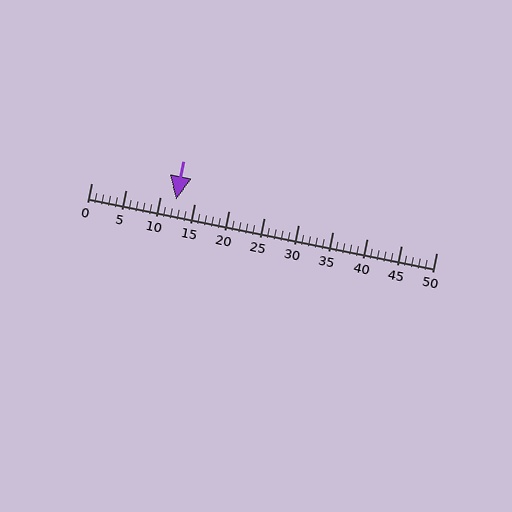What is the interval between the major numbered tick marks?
The major tick marks are spaced 5 units apart.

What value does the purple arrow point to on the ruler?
The purple arrow points to approximately 12.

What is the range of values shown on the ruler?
The ruler shows values from 0 to 50.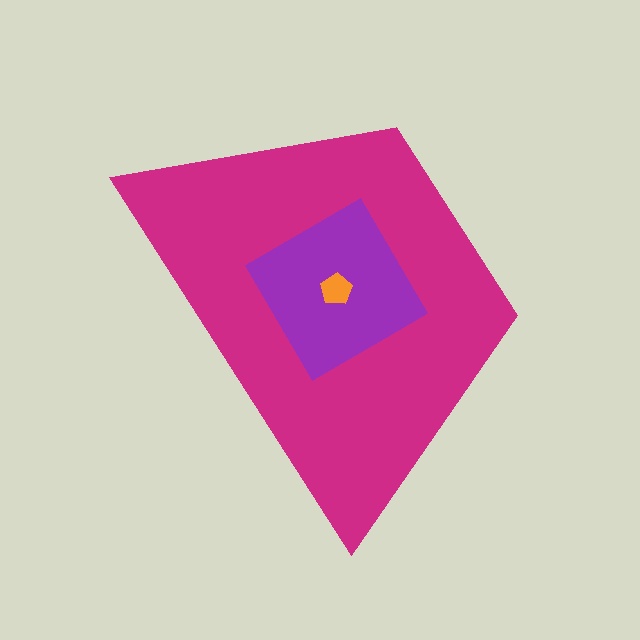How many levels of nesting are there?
3.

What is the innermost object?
The orange pentagon.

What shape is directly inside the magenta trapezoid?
The purple diamond.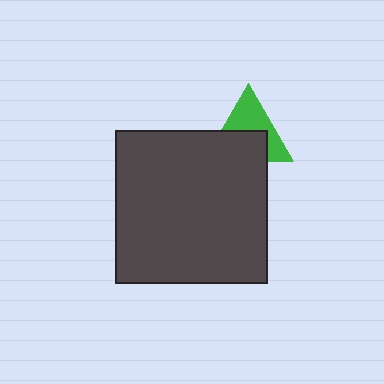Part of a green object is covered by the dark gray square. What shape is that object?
It is a triangle.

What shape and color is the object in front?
The object in front is a dark gray square.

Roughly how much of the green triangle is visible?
About half of it is visible (roughly 51%).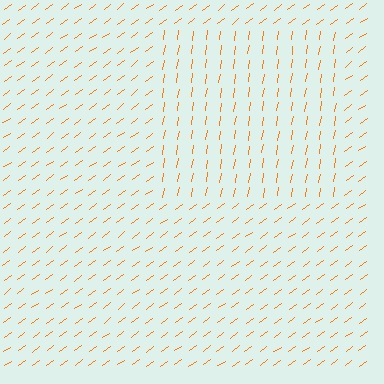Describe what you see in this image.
The image is filled with small orange line segments. A rectangle region in the image has lines oriented differently from the surrounding lines, creating a visible texture boundary.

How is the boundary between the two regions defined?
The boundary is defined purely by a change in line orientation (approximately 45 degrees difference). All lines are the same color and thickness.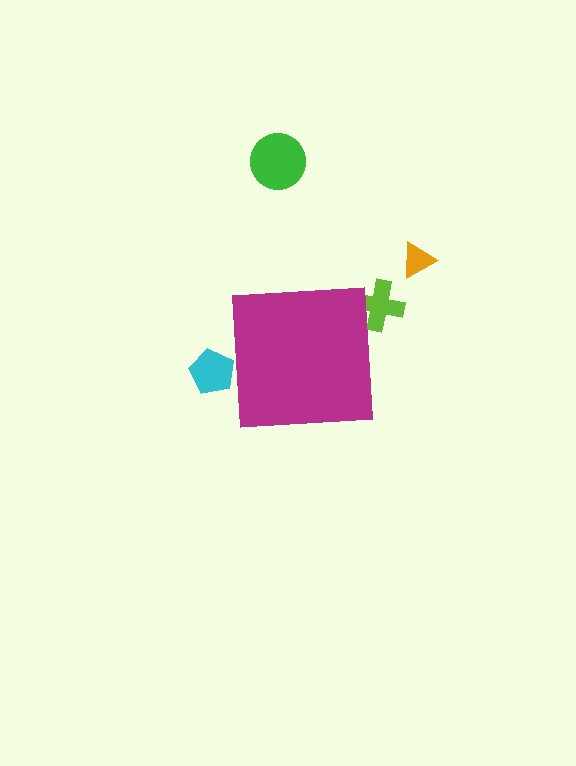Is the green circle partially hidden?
No, the green circle is fully visible.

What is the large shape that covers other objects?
A magenta square.